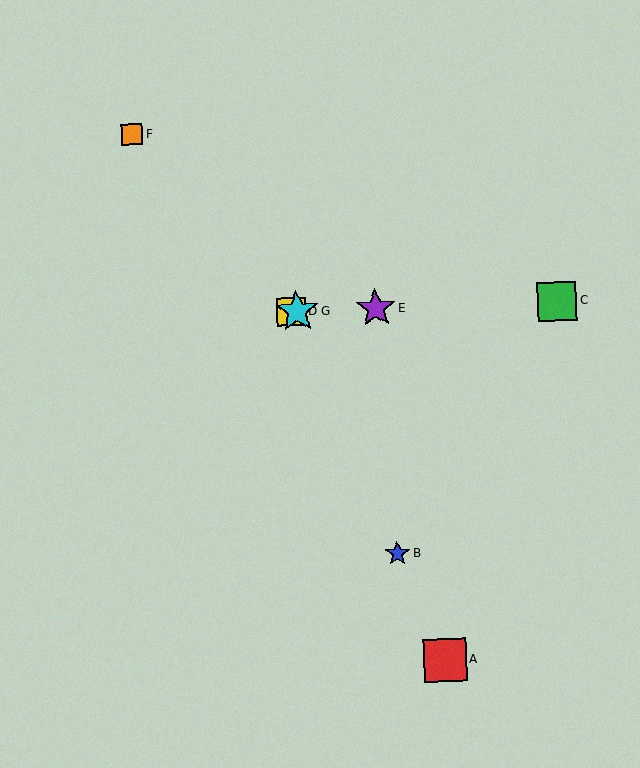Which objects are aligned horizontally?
Objects C, D, E, G are aligned horizontally.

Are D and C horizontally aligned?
Yes, both are at y≈312.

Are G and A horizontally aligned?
No, G is at y≈311 and A is at y≈660.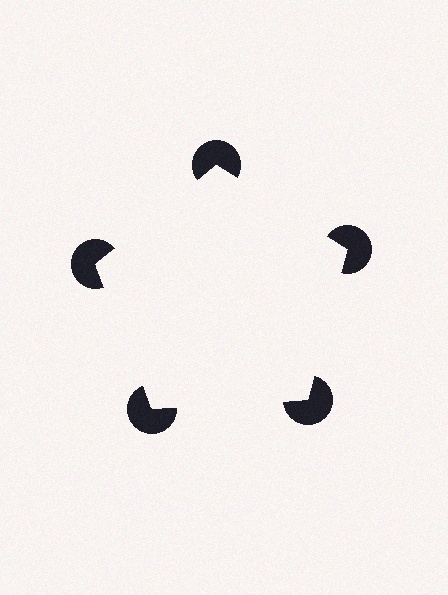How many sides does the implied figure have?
5 sides.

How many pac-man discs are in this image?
There are 5 — one at each vertex of the illusory pentagon.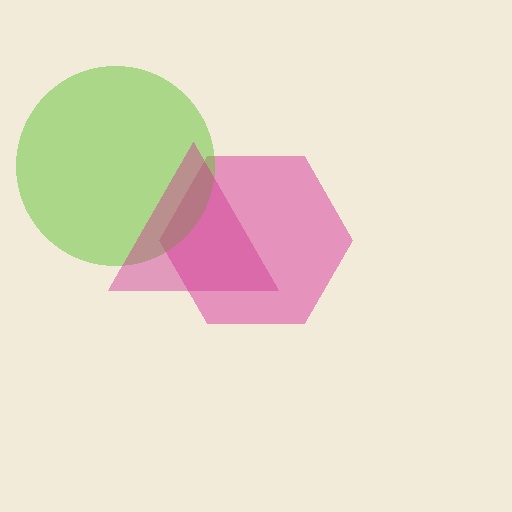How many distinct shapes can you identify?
There are 3 distinct shapes: a pink hexagon, a lime circle, a magenta triangle.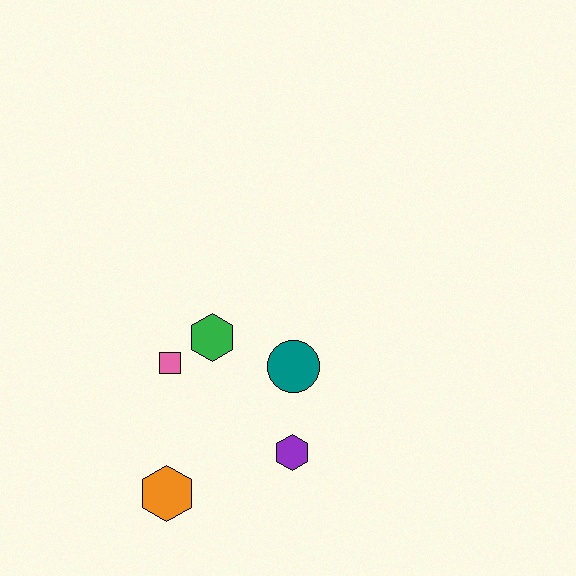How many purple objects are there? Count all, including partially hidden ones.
There is 1 purple object.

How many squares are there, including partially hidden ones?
There is 1 square.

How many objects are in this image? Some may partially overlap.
There are 5 objects.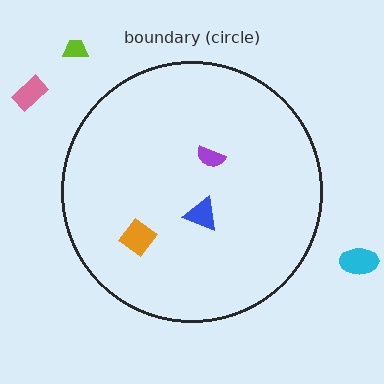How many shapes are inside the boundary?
3 inside, 3 outside.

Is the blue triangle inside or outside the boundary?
Inside.